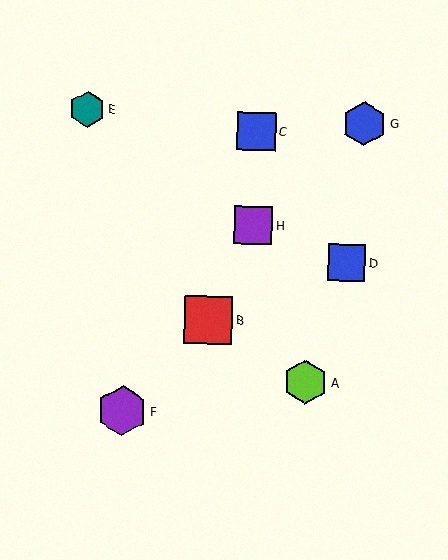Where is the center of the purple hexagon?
The center of the purple hexagon is at (122, 411).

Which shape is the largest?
The purple hexagon (labeled F) is the largest.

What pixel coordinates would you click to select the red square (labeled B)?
Click at (208, 320) to select the red square B.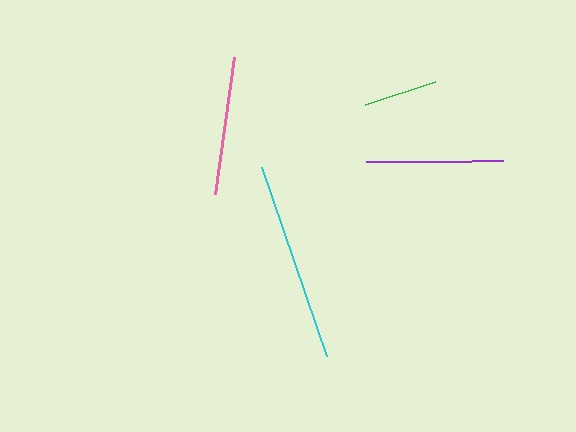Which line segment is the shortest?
The green line is the shortest at approximately 74 pixels.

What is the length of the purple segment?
The purple segment is approximately 137 pixels long.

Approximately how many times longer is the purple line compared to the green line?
The purple line is approximately 1.9 times the length of the green line.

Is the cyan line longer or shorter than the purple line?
The cyan line is longer than the purple line.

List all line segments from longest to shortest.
From longest to shortest: cyan, pink, purple, green.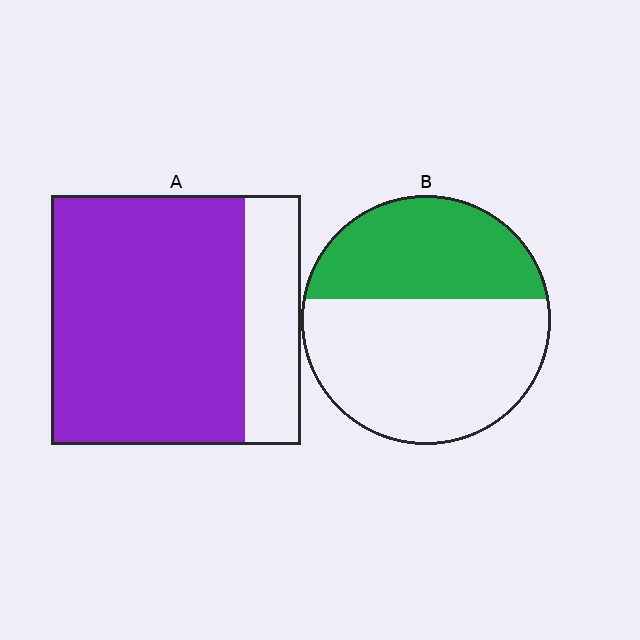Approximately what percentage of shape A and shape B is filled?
A is approximately 80% and B is approximately 40%.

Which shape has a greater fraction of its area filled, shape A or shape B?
Shape A.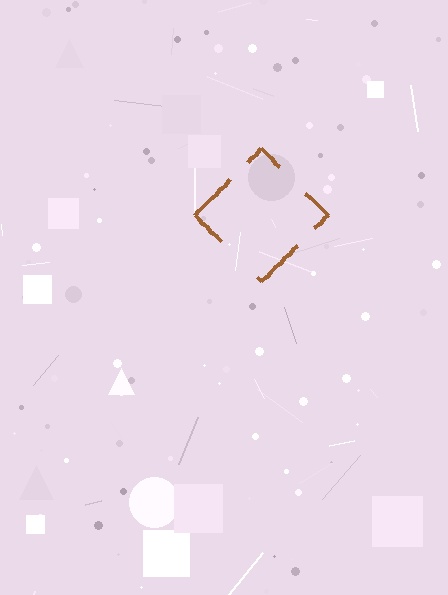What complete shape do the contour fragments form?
The contour fragments form a diamond.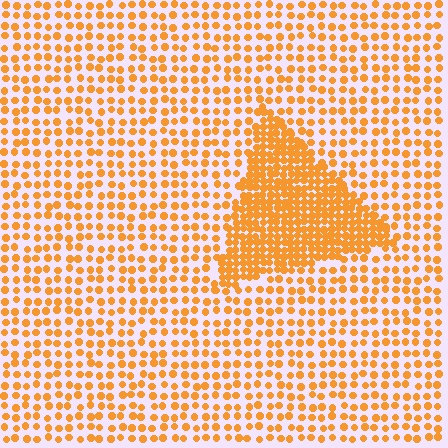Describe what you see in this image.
The image contains small orange elements arranged at two different densities. A triangle-shaped region is visible where the elements are more densely packed than the surrounding area.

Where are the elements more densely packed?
The elements are more densely packed inside the triangle boundary.